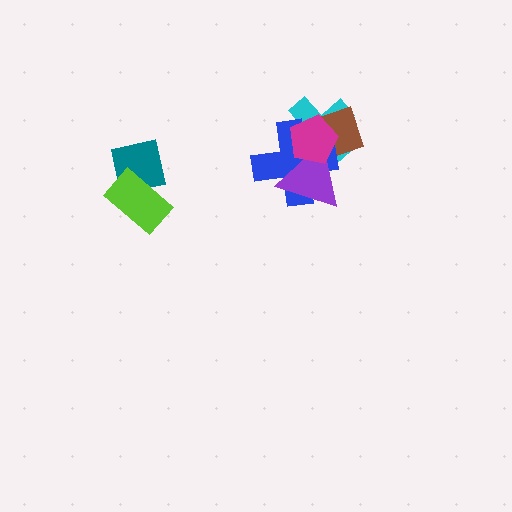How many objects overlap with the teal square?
1 object overlaps with the teal square.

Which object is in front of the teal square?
The lime rectangle is in front of the teal square.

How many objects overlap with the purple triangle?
4 objects overlap with the purple triangle.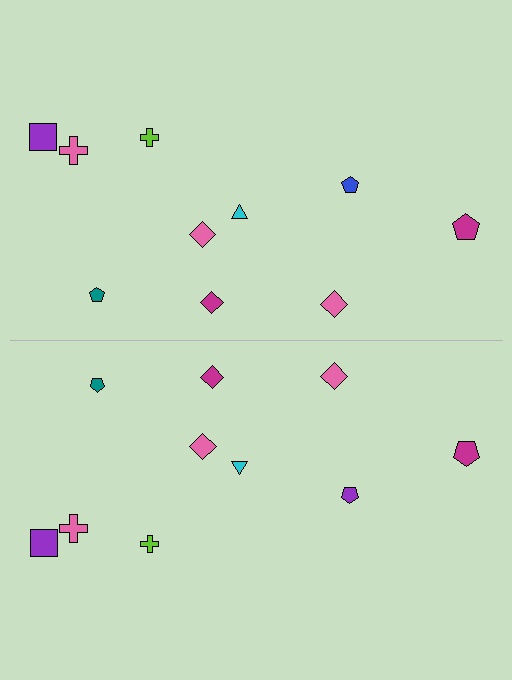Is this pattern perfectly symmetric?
No, the pattern is not perfectly symmetric. The purple pentagon on the bottom side breaks the symmetry — its mirror counterpart is blue.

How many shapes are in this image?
There are 20 shapes in this image.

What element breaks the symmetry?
The purple pentagon on the bottom side breaks the symmetry — its mirror counterpart is blue.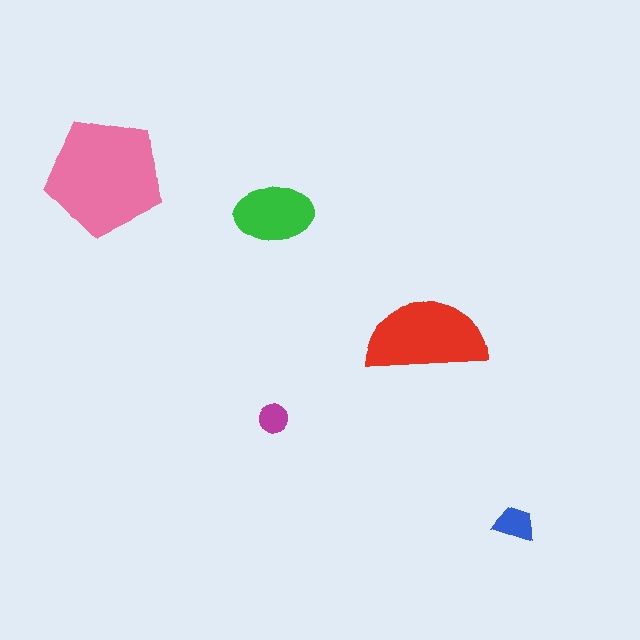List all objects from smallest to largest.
The magenta circle, the blue trapezoid, the green ellipse, the red semicircle, the pink pentagon.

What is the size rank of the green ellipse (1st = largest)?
3rd.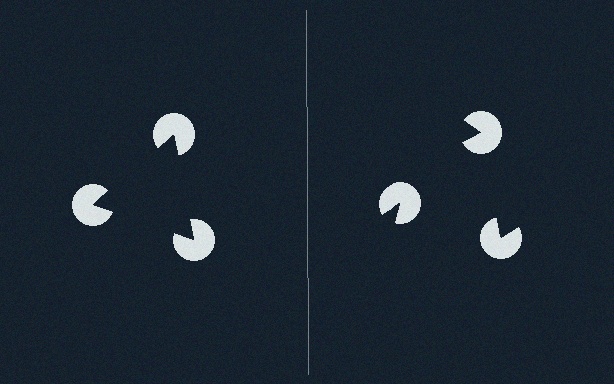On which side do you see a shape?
An illusory triangle appears on the left side. On the right side the wedge cuts are rotated, so no coherent shape forms.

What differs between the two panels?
The pac-man discs are positioned identically on both sides; only the wedge orientations differ. On the left they align to a triangle; on the right they are misaligned.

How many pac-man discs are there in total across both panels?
6 — 3 on each side.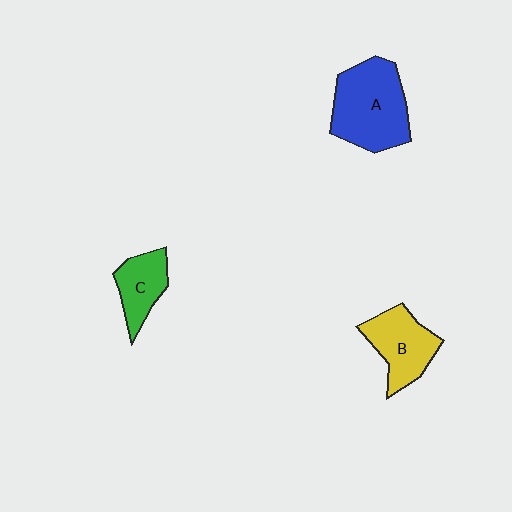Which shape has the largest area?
Shape A (blue).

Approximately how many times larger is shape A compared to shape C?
Approximately 1.9 times.